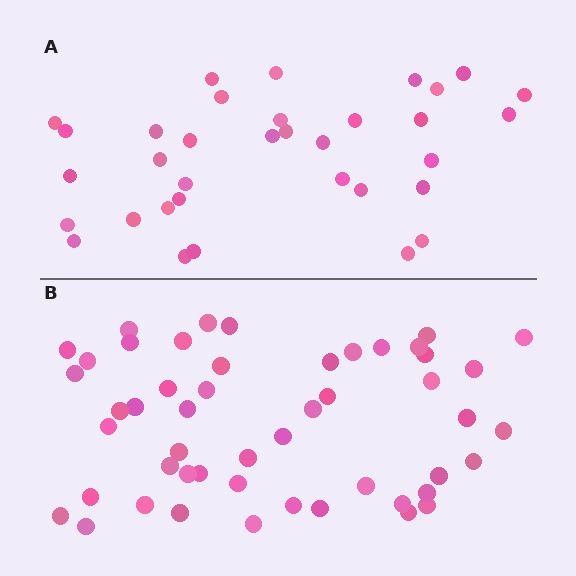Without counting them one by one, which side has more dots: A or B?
Region B (the bottom region) has more dots.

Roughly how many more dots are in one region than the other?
Region B has approximately 15 more dots than region A.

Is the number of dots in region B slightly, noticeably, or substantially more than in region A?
Region B has substantially more. The ratio is roughly 1.5 to 1.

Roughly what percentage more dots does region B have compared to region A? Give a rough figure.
About 45% more.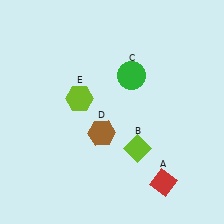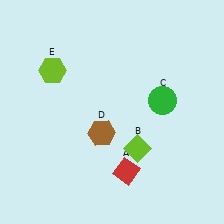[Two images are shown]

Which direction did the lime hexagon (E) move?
The lime hexagon (E) moved up.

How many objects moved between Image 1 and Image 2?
3 objects moved between the two images.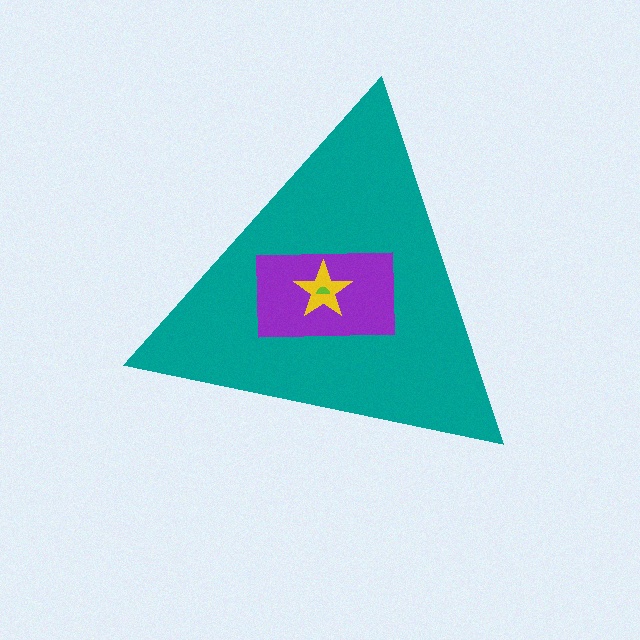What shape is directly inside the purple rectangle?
The yellow star.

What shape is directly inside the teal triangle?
The purple rectangle.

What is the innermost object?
The lime semicircle.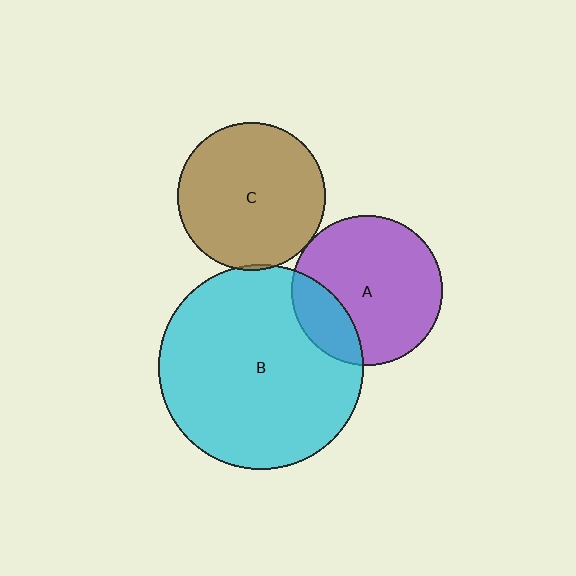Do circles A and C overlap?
Yes.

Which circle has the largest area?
Circle B (cyan).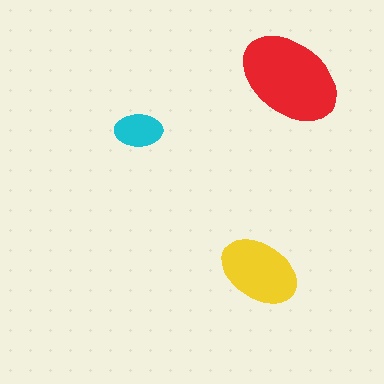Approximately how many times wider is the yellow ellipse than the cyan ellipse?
About 1.5 times wider.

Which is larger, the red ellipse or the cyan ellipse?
The red one.